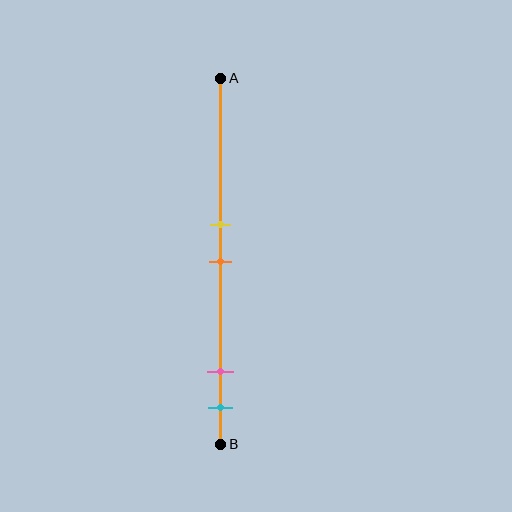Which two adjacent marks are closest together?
The yellow and orange marks are the closest adjacent pair.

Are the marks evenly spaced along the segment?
No, the marks are not evenly spaced.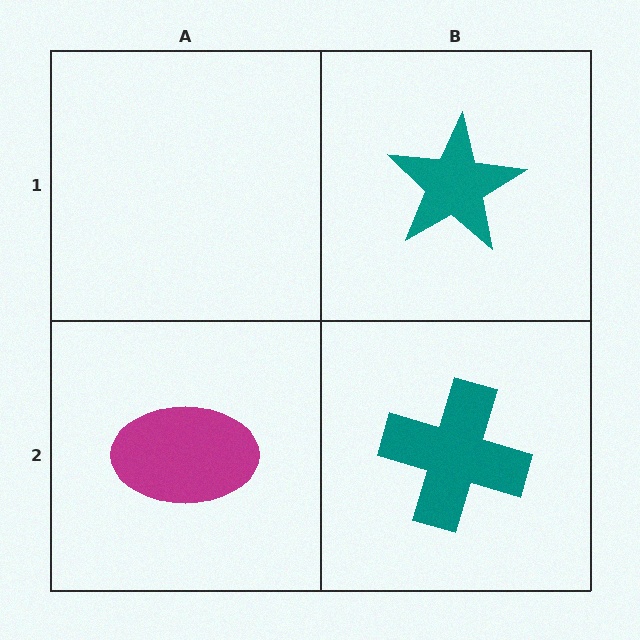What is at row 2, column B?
A teal cross.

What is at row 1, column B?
A teal star.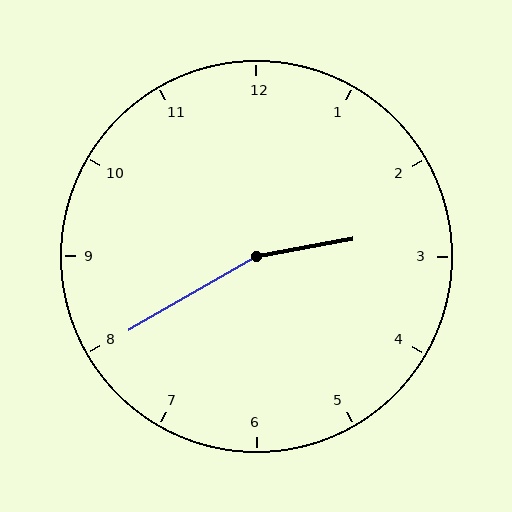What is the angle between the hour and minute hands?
Approximately 160 degrees.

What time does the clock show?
2:40.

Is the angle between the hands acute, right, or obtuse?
It is obtuse.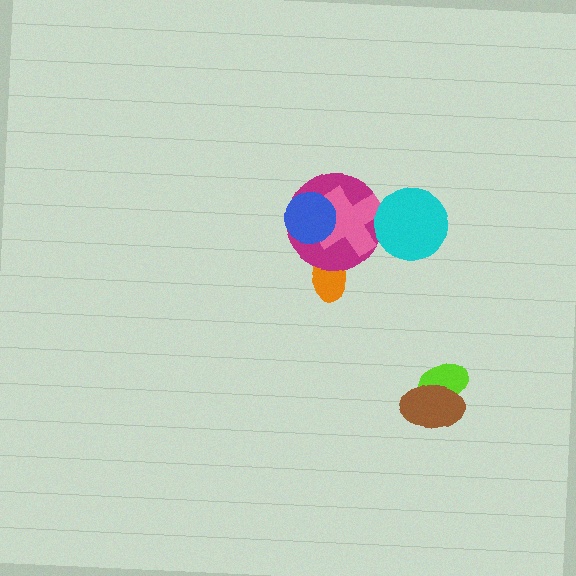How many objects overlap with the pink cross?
3 objects overlap with the pink cross.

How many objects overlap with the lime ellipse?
1 object overlaps with the lime ellipse.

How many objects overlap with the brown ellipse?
1 object overlaps with the brown ellipse.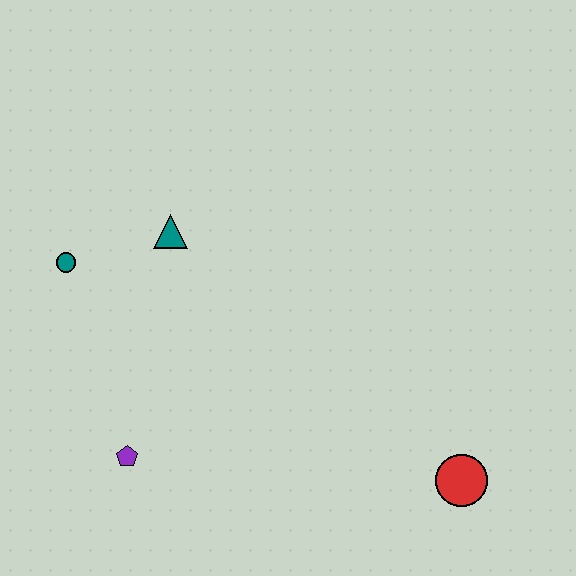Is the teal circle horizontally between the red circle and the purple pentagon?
No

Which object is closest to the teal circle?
The teal triangle is closest to the teal circle.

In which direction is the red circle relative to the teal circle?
The red circle is to the right of the teal circle.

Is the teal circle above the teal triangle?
No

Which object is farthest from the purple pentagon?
The red circle is farthest from the purple pentagon.